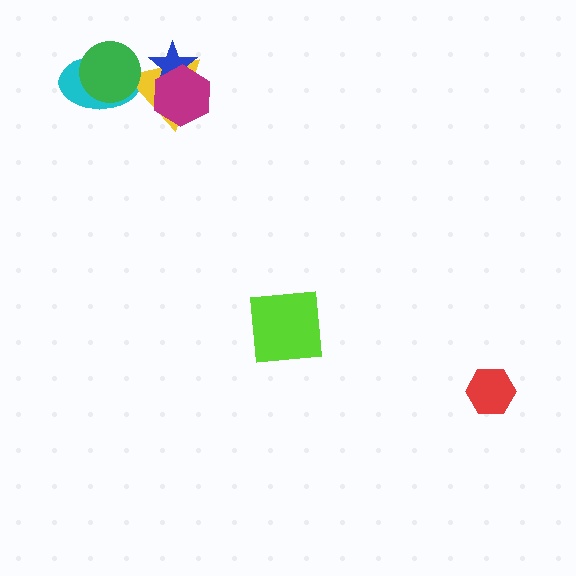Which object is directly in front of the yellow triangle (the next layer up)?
The green circle is directly in front of the yellow triangle.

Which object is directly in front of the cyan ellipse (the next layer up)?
The yellow triangle is directly in front of the cyan ellipse.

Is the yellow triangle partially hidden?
Yes, it is partially covered by another shape.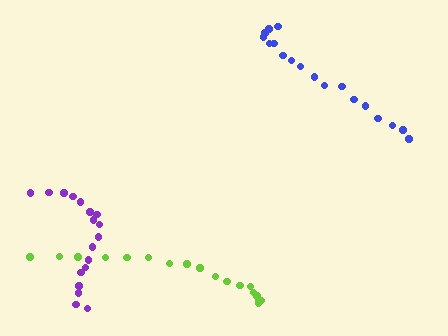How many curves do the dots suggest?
There are 3 distinct paths.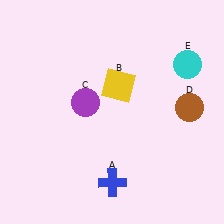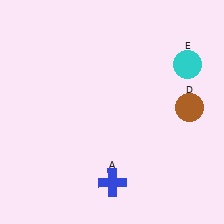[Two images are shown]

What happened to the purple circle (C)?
The purple circle (C) was removed in Image 2. It was in the top-left area of Image 1.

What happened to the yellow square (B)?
The yellow square (B) was removed in Image 2. It was in the top-right area of Image 1.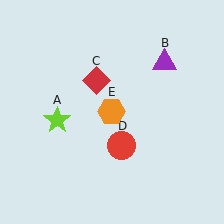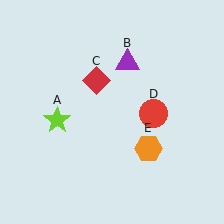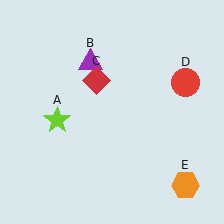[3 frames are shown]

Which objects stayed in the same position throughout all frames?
Lime star (object A) and red diamond (object C) remained stationary.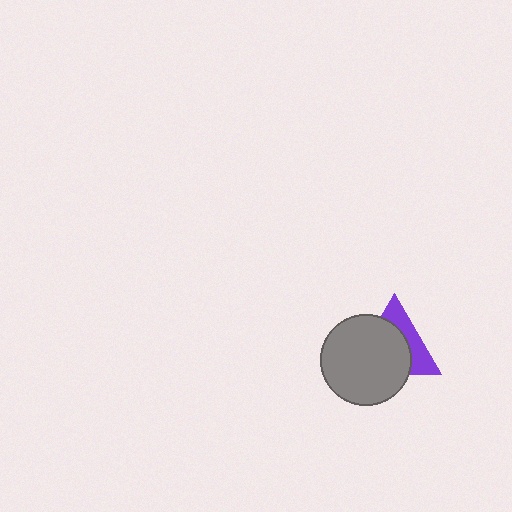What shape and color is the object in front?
The object in front is a gray circle.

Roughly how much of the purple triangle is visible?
A small part of it is visible (roughly 38%).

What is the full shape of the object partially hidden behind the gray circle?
The partially hidden object is a purple triangle.